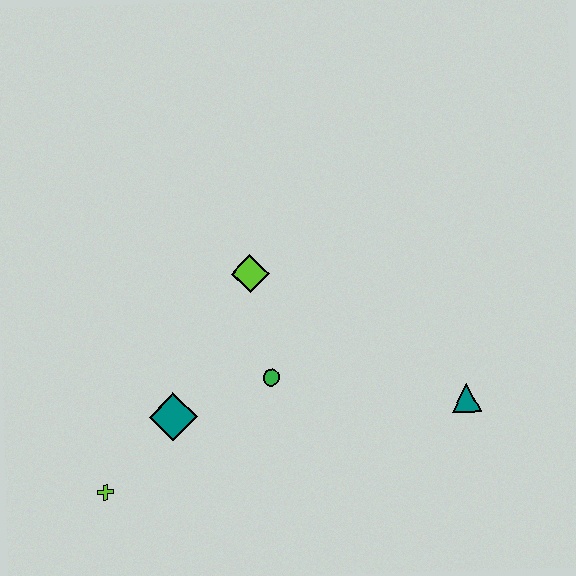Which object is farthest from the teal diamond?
The teal triangle is farthest from the teal diamond.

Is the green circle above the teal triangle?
Yes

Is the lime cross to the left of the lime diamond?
Yes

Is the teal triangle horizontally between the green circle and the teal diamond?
No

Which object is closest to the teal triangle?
The green circle is closest to the teal triangle.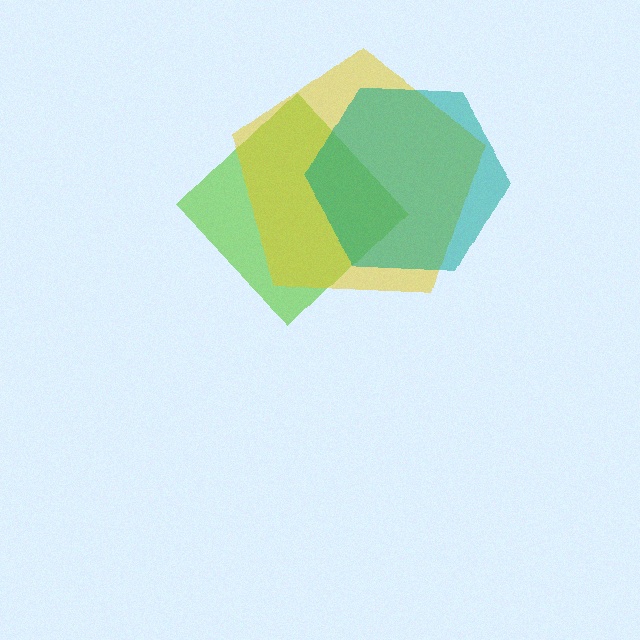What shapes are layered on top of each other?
The layered shapes are: a lime diamond, a yellow pentagon, a teal hexagon.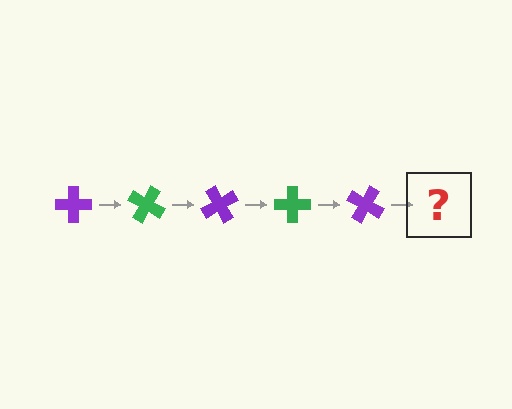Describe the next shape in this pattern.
It should be a green cross, rotated 150 degrees from the start.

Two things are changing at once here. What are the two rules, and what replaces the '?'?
The two rules are that it rotates 30 degrees each step and the color cycles through purple and green. The '?' should be a green cross, rotated 150 degrees from the start.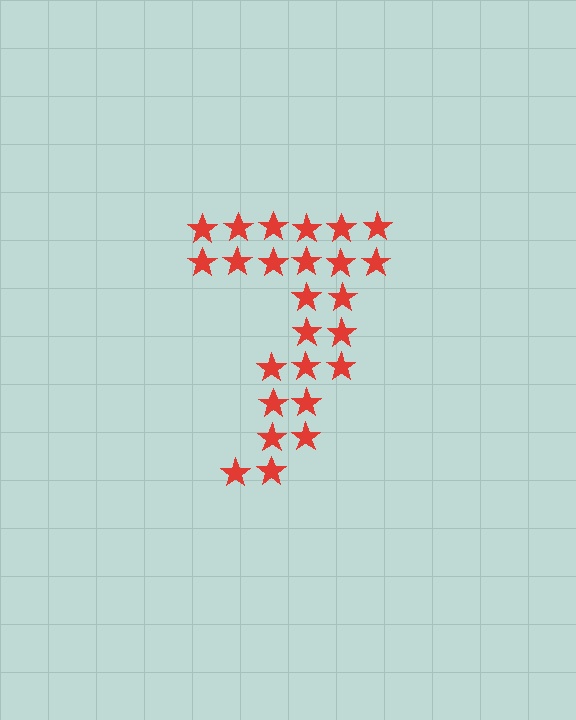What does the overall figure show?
The overall figure shows the digit 7.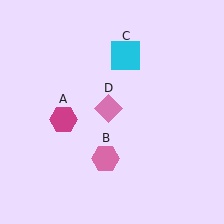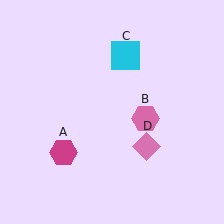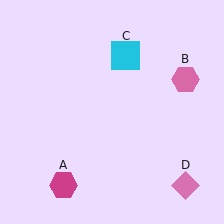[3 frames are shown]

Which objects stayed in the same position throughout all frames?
Cyan square (object C) remained stationary.